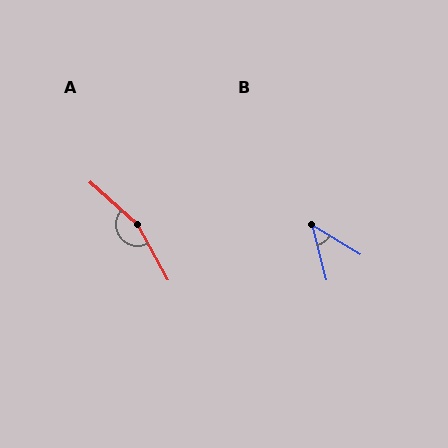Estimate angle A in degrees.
Approximately 161 degrees.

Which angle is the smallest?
B, at approximately 43 degrees.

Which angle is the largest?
A, at approximately 161 degrees.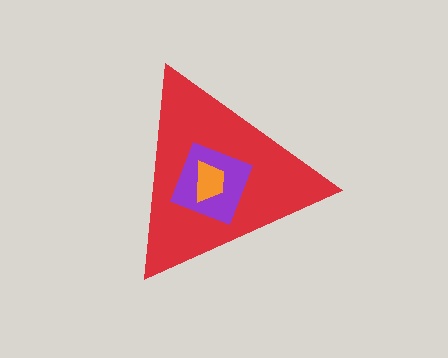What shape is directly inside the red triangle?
The purple square.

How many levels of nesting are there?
3.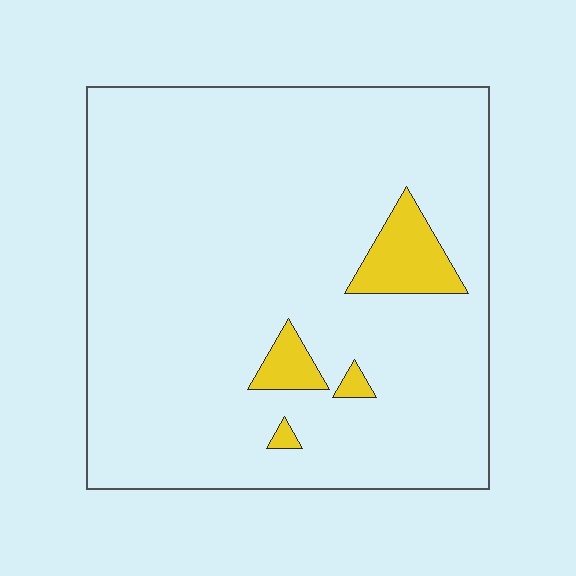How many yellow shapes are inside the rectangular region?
4.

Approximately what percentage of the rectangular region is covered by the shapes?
Approximately 5%.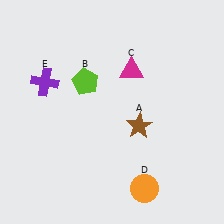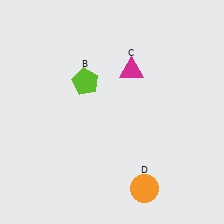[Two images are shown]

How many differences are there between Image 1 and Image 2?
There are 2 differences between the two images.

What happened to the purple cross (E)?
The purple cross (E) was removed in Image 2. It was in the top-left area of Image 1.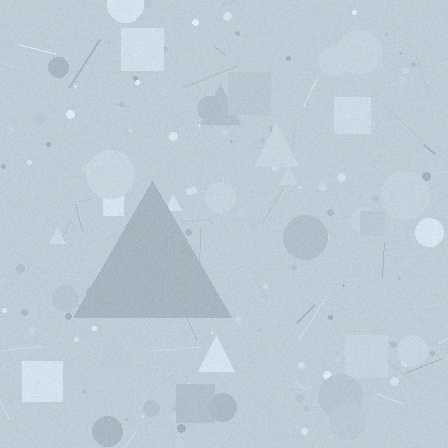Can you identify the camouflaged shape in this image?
The camouflaged shape is a triangle.